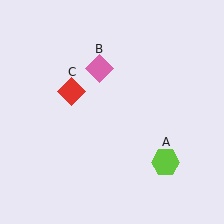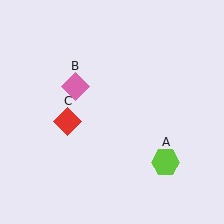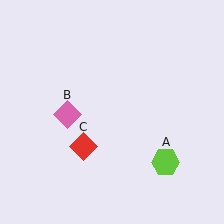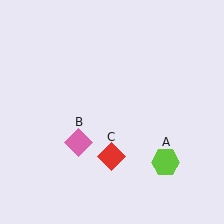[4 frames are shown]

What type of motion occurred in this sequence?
The pink diamond (object B), red diamond (object C) rotated counterclockwise around the center of the scene.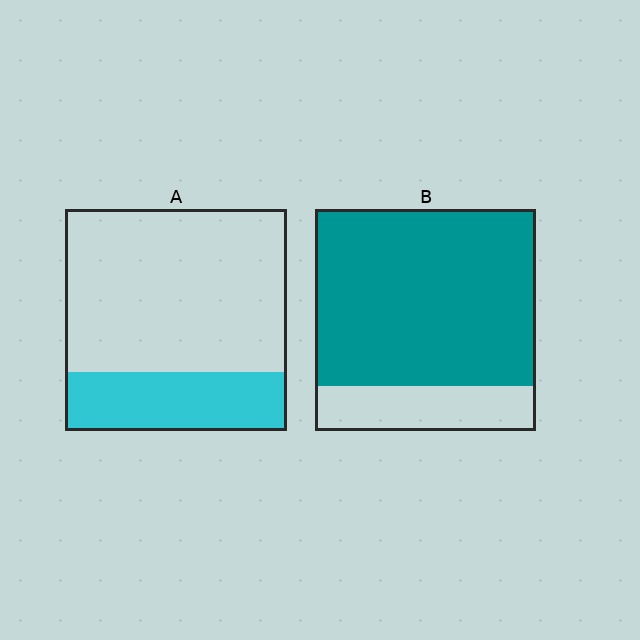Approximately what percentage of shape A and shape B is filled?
A is approximately 25% and B is approximately 80%.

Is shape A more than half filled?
No.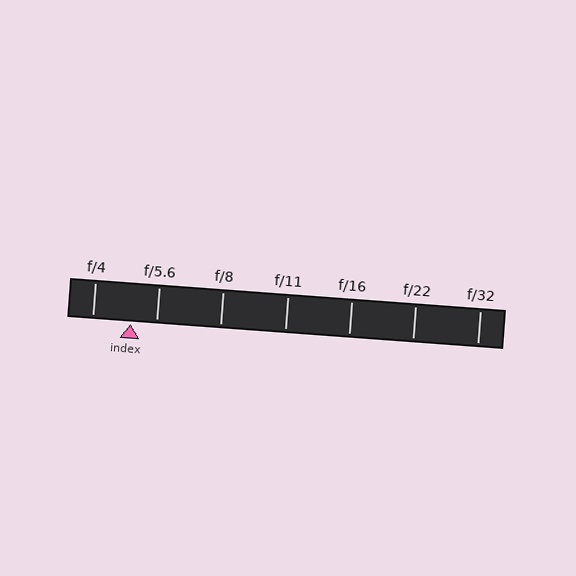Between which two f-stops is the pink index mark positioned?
The index mark is between f/4 and f/5.6.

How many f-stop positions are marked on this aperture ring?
There are 7 f-stop positions marked.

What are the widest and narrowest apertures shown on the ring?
The widest aperture shown is f/4 and the narrowest is f/32.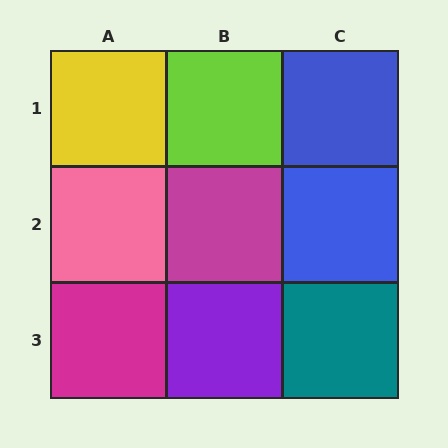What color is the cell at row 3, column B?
Purple.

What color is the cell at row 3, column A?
Magenta.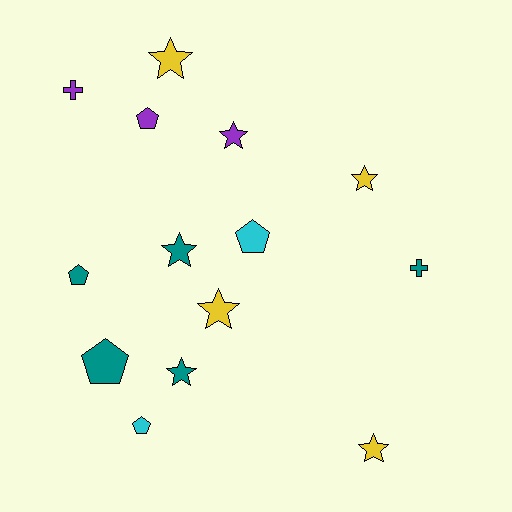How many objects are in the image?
There are 14 objects.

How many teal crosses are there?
There is 1 teal cross.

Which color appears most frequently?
Teal, with 5 objects.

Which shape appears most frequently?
Star, with 7 objects.